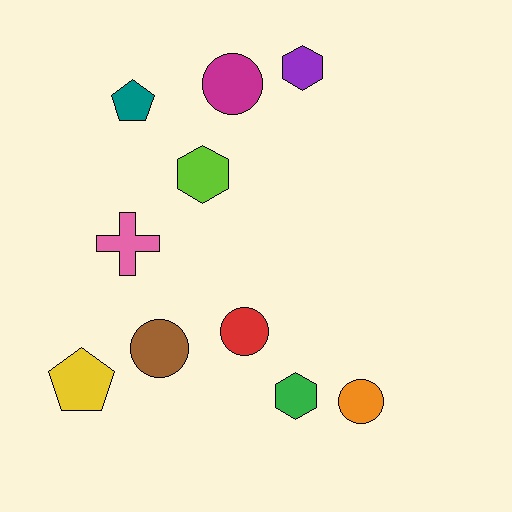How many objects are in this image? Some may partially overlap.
There are 10 objects.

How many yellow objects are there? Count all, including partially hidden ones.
There is 1 yellow object.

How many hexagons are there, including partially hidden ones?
There are 3 hexagons.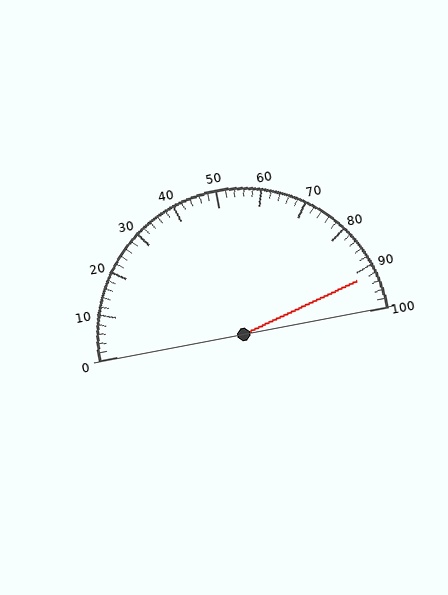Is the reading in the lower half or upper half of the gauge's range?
The reading is in the upper half of the range (0 to 100).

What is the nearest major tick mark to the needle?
The nearest major tick mark is 90.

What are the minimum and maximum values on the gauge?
The gauge ranges from 0 to 100.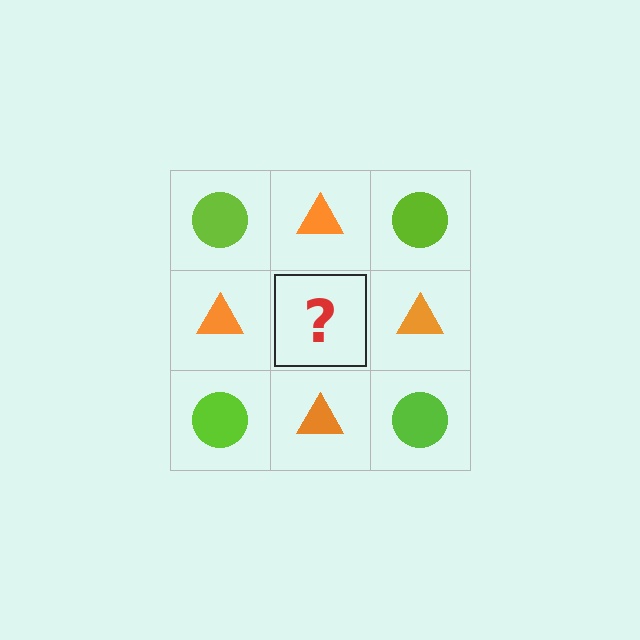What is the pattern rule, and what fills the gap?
The rule is that it alternates lime circle and orange triangle in a checkerboard pattern. The gap should be filled with a lime circle.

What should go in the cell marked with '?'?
The missing cell should contain a lime circle.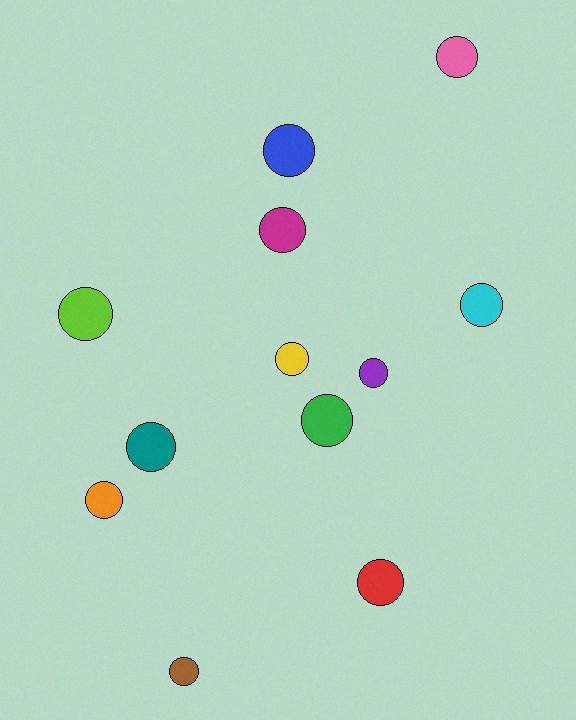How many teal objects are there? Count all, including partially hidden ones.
There is 1 teal object.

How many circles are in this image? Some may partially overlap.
There are 12 circles.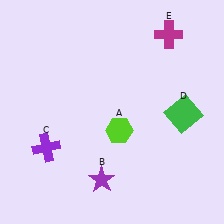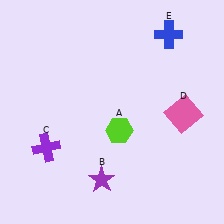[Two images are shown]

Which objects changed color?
D changed from green to pink. E changed from magenta to blue.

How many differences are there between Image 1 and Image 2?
There are 2 differences between the two images.